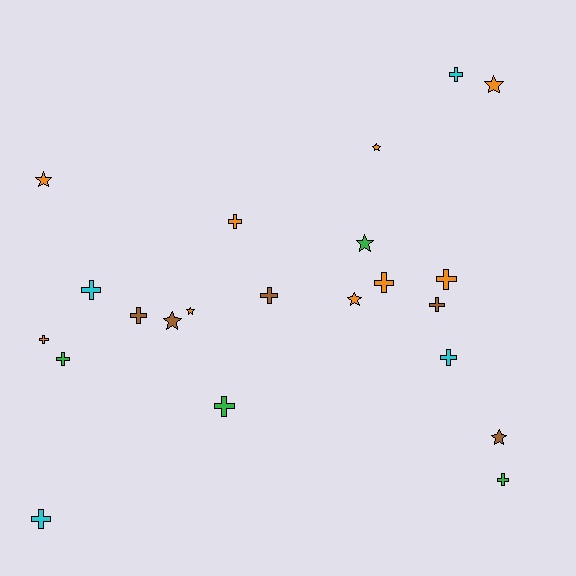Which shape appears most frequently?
Cross, with 14 objects.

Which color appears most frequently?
Orange, with 9 objects.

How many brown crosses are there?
There are 3 brown crosses.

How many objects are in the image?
There are 22 objects.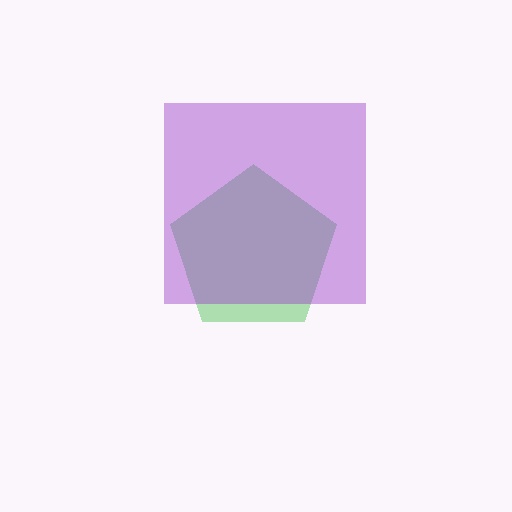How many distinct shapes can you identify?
There are 2 distinct shapes: a green pentagon, a purple square.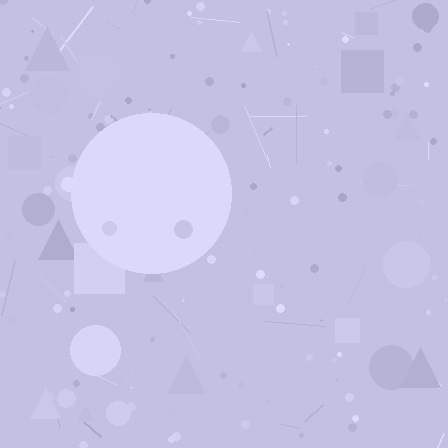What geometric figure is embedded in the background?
A circle is embedded in the background.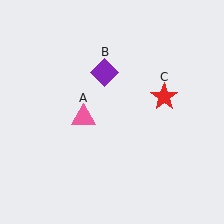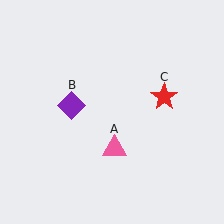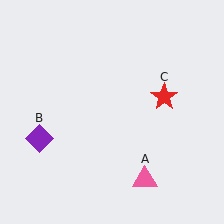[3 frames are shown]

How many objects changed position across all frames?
2 objects changed position: pink triangle (object A), purple diamond (object B).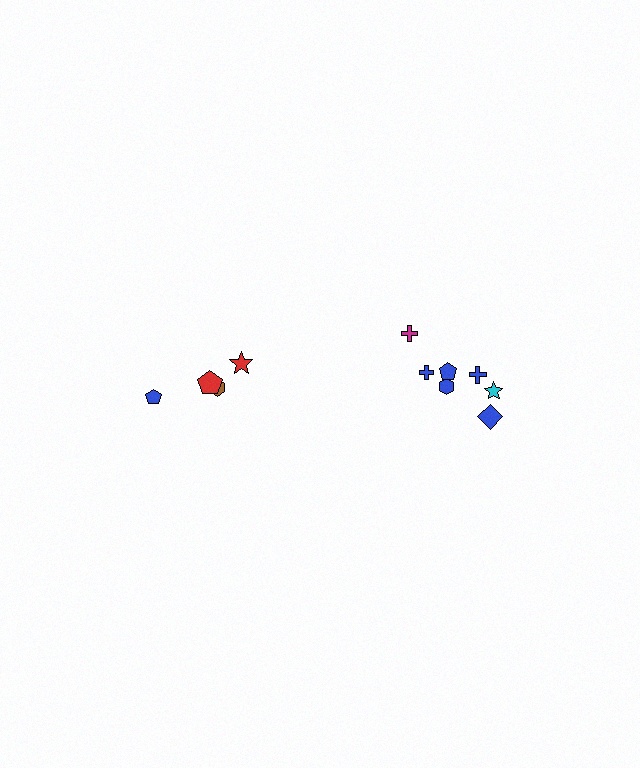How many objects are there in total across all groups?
There are 11 objects.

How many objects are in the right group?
There are 7 objects.